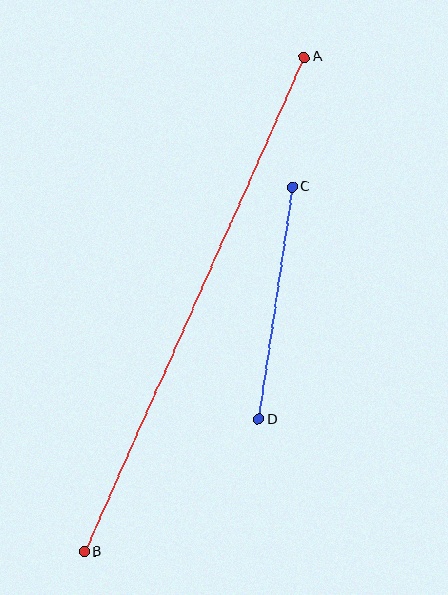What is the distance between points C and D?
The distance is approximately 235 pixels.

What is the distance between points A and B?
The distance is approximately 541 pixels.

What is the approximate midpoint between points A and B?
The midpoint is at approximately (194, 305) pixels.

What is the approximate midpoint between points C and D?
The midpoint is at approximately (275, 303) pixels.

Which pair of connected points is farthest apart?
Points A and B are farthest apart.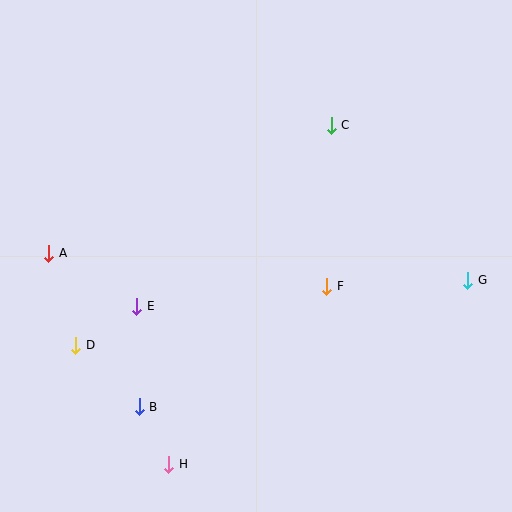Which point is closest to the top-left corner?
Point A is closest to the top-left corner.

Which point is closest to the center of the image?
Point F at (326, 286) is closest to the center.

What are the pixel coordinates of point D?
Point D is at (76, 345).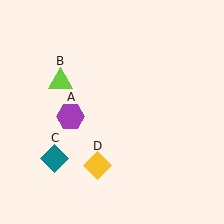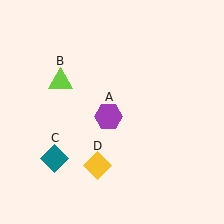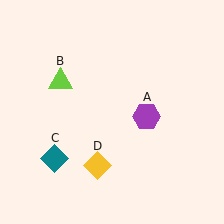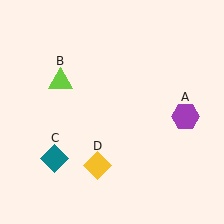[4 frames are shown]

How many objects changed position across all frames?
1 object changed position: purple hexagon (object A).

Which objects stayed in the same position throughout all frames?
Lime triangle (object B) and teal diamond (object C) and yellow diamond (object D) remained stationary.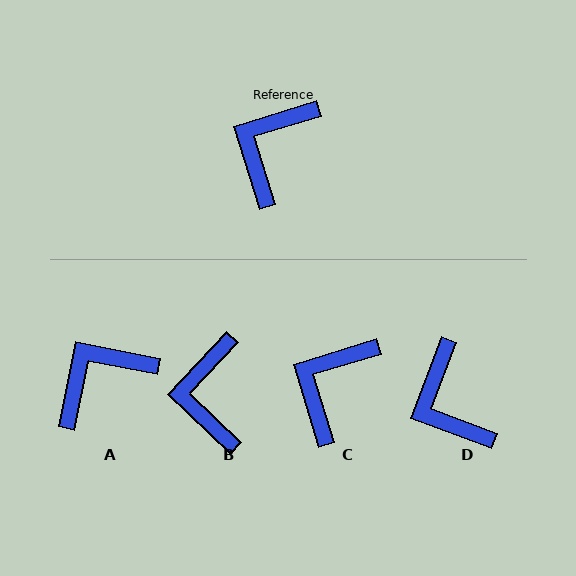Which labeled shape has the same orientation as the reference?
C.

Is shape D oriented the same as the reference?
No, it is off by about 52 degrees.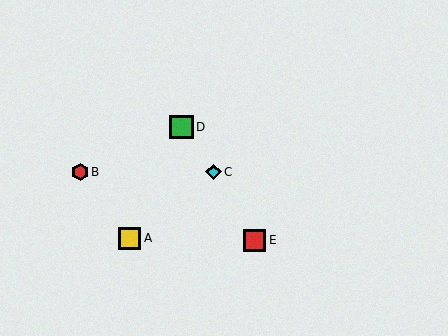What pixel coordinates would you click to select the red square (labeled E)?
Click at (255, 240) to select the red square E.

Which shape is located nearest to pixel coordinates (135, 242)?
The yellow square (labeled A) at (130, 238) is nearest to that location.